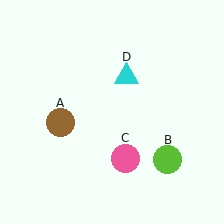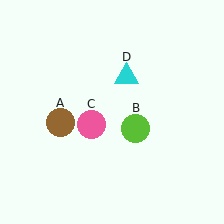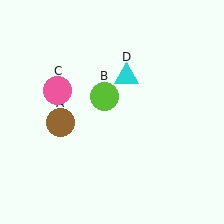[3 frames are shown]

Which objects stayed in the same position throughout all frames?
Brown circle (object A) and cyan triangle (object D) remained stationary.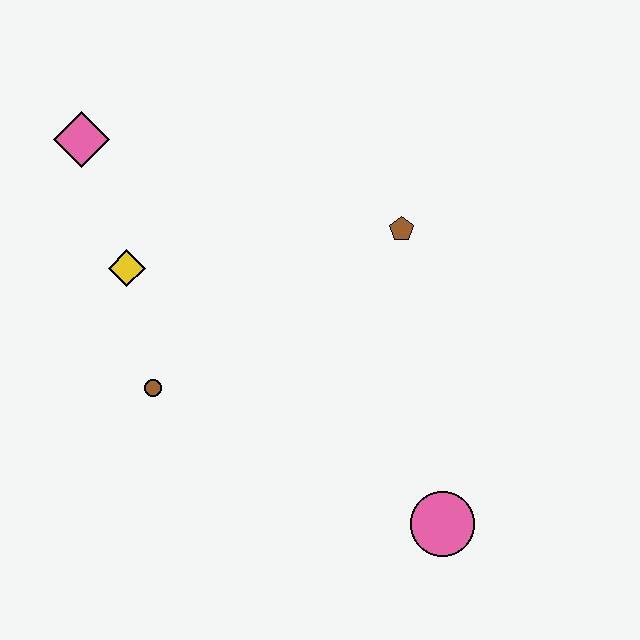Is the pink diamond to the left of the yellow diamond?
Yes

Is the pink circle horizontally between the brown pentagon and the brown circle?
No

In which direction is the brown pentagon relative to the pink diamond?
The brown pentagon is to the right of the pink diamond.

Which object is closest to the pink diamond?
The yellow diamond is closest to the pink diamond.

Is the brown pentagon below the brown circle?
No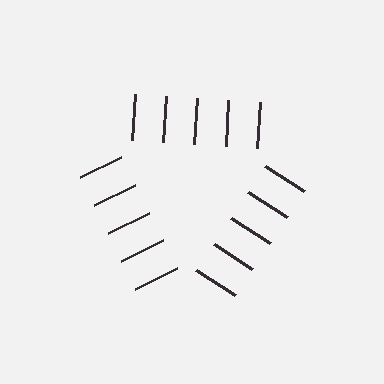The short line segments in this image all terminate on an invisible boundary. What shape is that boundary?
An illusory triangle — the line segments terminate on its edges but no continuous stroke is drawn.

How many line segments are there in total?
15 — 5 along each of the 3 edges.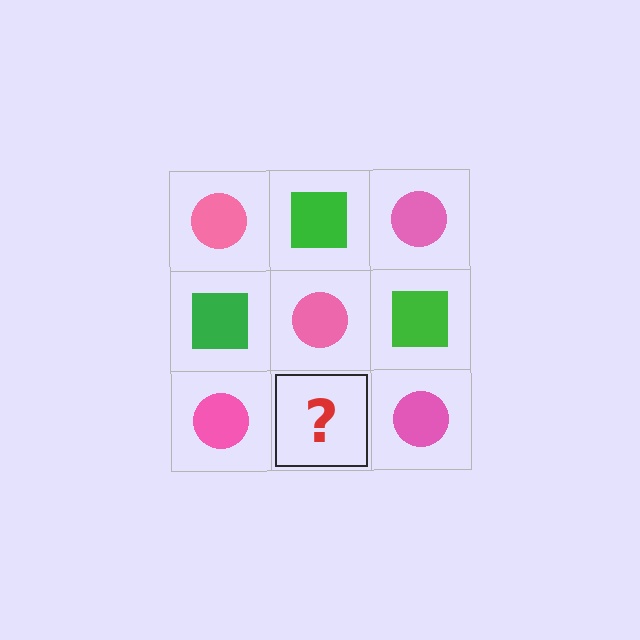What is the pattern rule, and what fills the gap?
The rule is that it alternates pink circle and green square in a checkerboard pattern. The gap should be filled with a green square.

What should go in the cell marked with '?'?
The missing cell should contain a green square.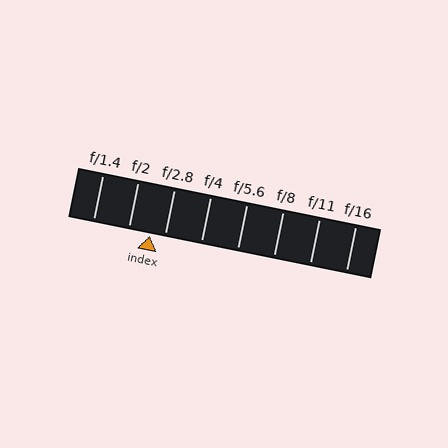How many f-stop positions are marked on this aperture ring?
There are 8 f-stop positions marked.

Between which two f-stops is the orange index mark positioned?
The index mark is between f/2 and f/2.8.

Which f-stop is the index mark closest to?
The index mark is closest to f/2.8.